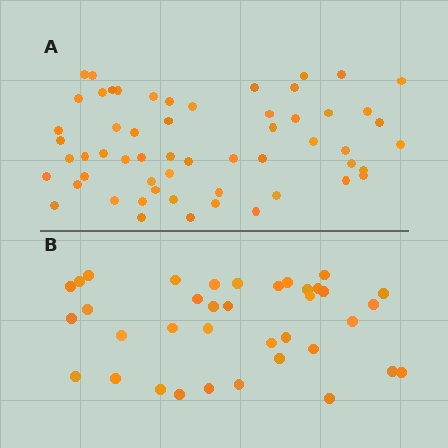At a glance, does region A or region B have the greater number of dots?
Region A (the top region) has more dots.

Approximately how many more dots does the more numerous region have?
Region A has approximately 20 more dots than region B.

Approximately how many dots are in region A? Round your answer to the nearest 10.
About 60 dots. (The exact count is 57, which rounds to 60.)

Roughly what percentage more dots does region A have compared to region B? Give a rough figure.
About 55% more.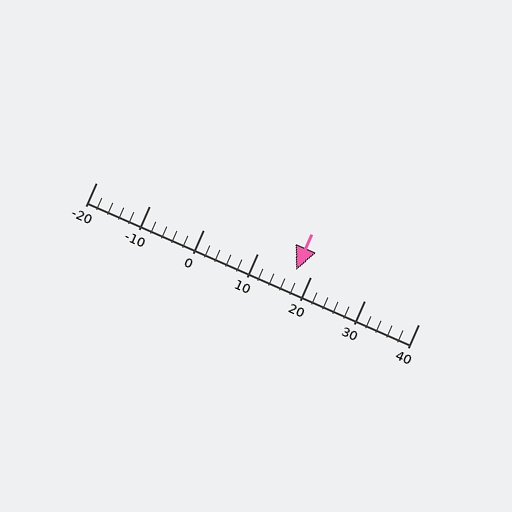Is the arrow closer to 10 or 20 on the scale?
The arrow is closer to 20.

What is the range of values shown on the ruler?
The ruler shows values from -20 to 40.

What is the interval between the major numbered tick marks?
The major tick marks are spaced 10 units apart.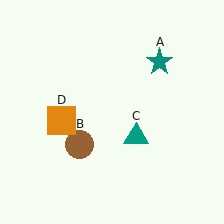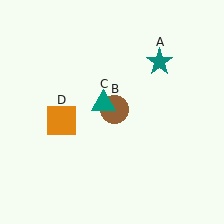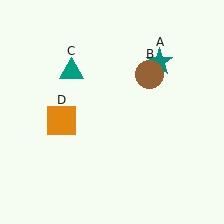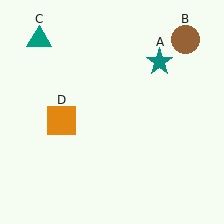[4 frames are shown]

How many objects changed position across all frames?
2 objects changed position: brown circle (object B), teal triangle (object C).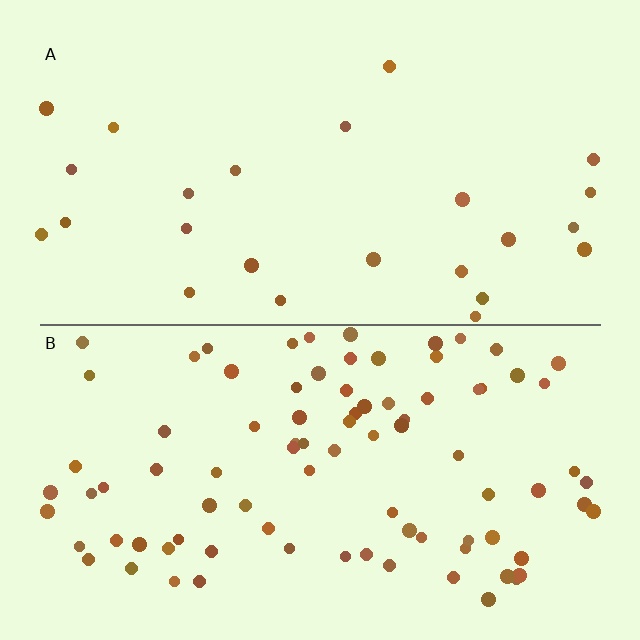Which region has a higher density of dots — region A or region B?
B (the bottom).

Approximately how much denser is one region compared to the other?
Approximately 3.5× — region B over region A.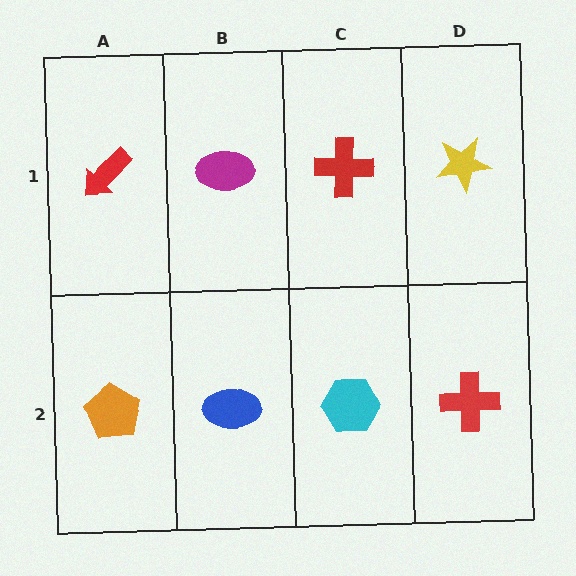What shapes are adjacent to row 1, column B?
A blue ellipse (row 2, column B), a red arrow (row 1, column A), a red cross (row 1, column C).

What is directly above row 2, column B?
A magenta ellipse.